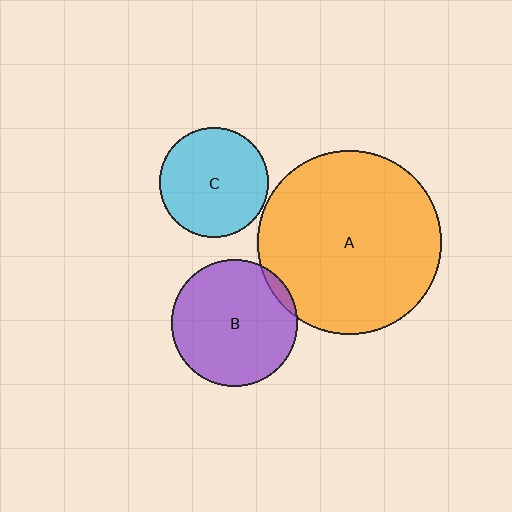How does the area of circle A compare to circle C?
Approximately 2.8 times.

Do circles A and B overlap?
Yes.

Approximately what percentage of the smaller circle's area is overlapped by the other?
Approximately 5%.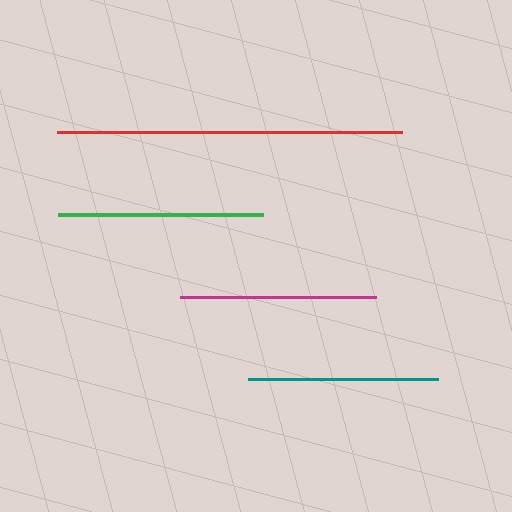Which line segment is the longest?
The red line is the longest at approximately 345 pixels.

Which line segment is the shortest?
The teal line is the shortest at approximately 190 pixels.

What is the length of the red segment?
The red segment is approximately 345 pixels long.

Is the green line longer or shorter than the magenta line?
The green line is longer than the magenta line.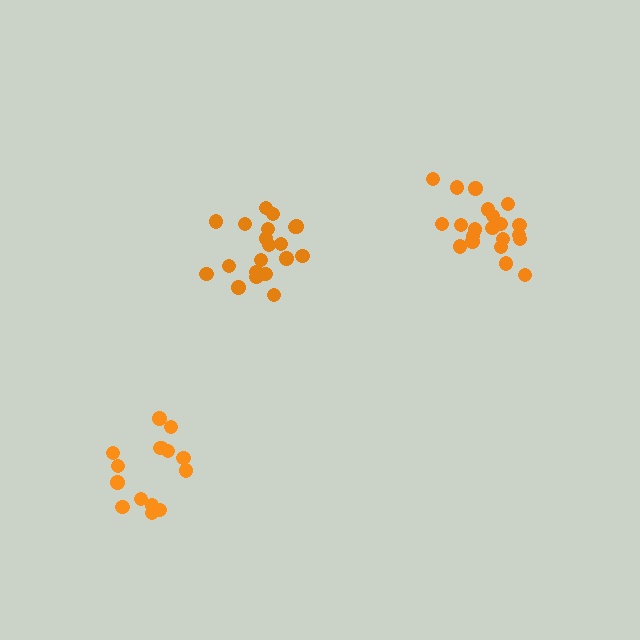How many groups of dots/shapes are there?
There are 3 groups.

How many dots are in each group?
Group 1: 15 dots, Group 2: 21 dots, Group 3: 20 dots (56 total).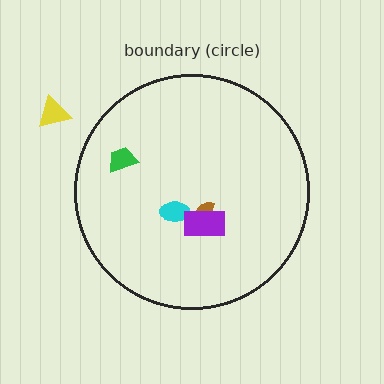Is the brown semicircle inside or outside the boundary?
Inside.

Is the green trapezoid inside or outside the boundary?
Inside.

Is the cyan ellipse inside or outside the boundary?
Inside.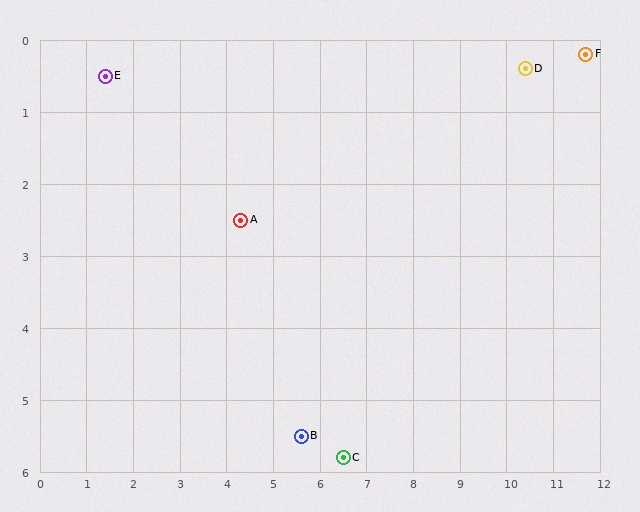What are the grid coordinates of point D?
Point D is at approximately (10.4, 0.4).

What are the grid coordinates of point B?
Point B is at approximately (5.6, 5.5).